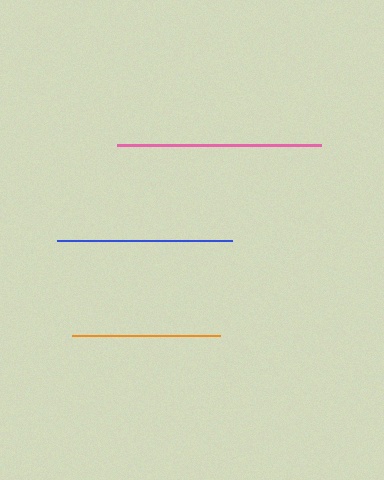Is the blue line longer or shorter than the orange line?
The blue line is longer than the orange line.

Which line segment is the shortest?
The orange line is the shortest at approximately 149 pixels.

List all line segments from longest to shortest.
From longest to shortest: pink, blue, orange.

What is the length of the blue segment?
The blue segment is approximately 176 pixels long.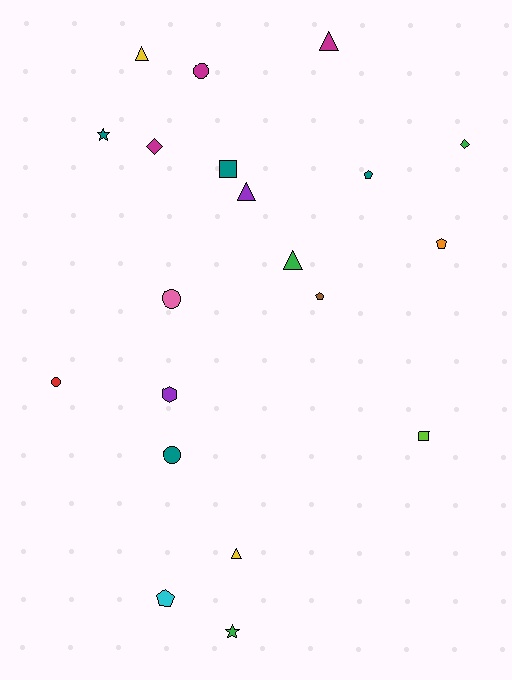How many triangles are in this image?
There are 5 triangles.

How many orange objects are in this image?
There is 1 orange object.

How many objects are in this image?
There are 20 objects.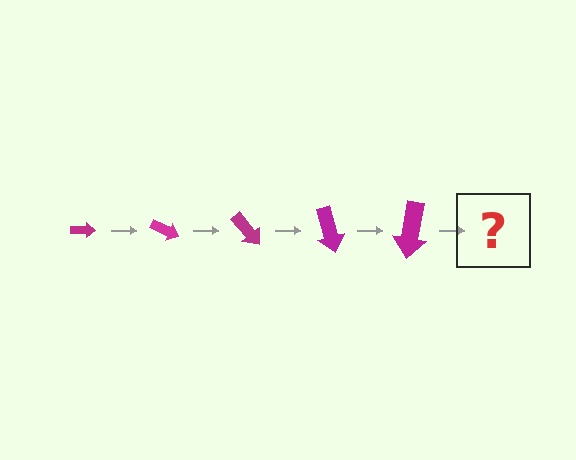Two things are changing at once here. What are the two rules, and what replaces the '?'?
The two rules are that the arrow grows larger each step and it rotates 25 degrees each step. The '?' should be an arrow, larger than the previous one and rotated 125 degrees from the start.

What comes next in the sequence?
The next element should be an arrow, larger than the previous one and rotated 125 degrees from the start.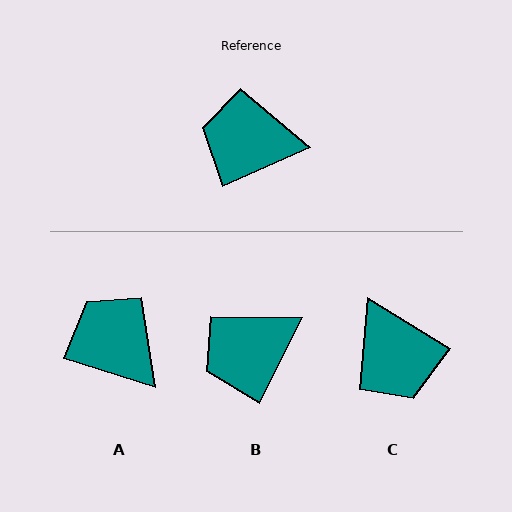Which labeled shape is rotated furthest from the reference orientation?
C, about 125 degrees away.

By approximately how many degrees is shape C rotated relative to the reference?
Approximately 125 degrees counter-clockwise.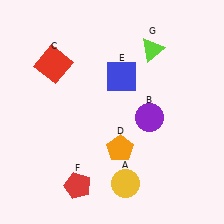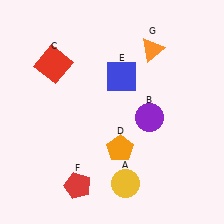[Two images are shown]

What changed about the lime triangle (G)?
In Image 1, G is lime. In Image 2, it changed to orange.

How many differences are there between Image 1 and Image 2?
There is 1 difference between the two images.